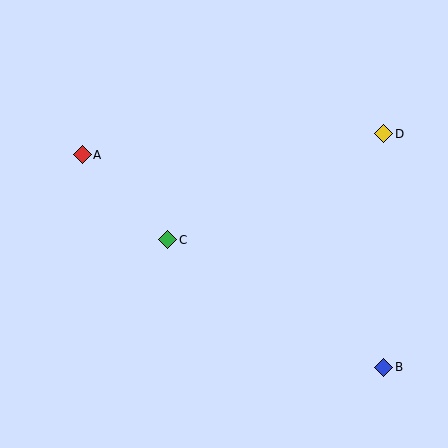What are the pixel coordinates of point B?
Point B is at (384, 367).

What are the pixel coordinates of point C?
Point C is at (168, 240).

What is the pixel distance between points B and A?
The distance between B and A is 369 pixels.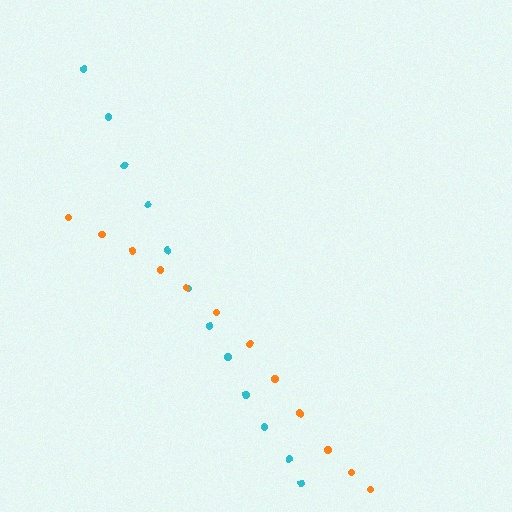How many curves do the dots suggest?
There are 2 distinct paths.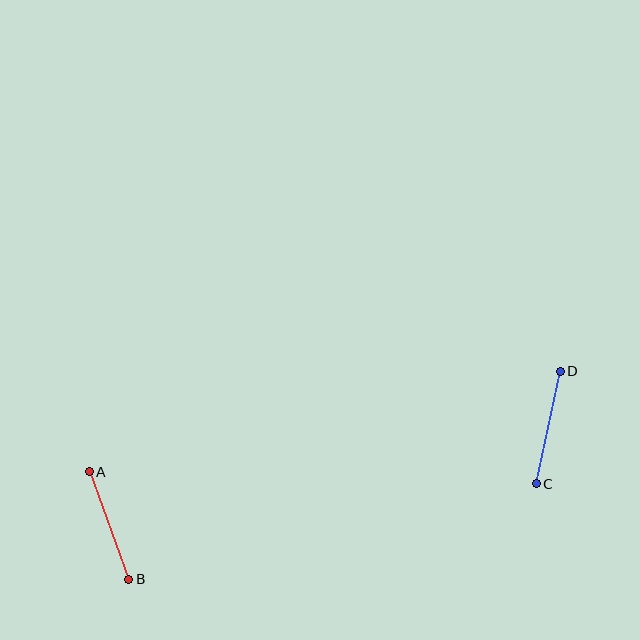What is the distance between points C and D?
The distance is approximately 115 pixels.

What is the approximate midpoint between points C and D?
The midpoint is at approximately (548, 428) pixels.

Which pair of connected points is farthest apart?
Points C and D are farthest apart.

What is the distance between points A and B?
The distance is approximately 115 pixels.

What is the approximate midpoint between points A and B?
The midpoint is at approximately (109, 526) pixels.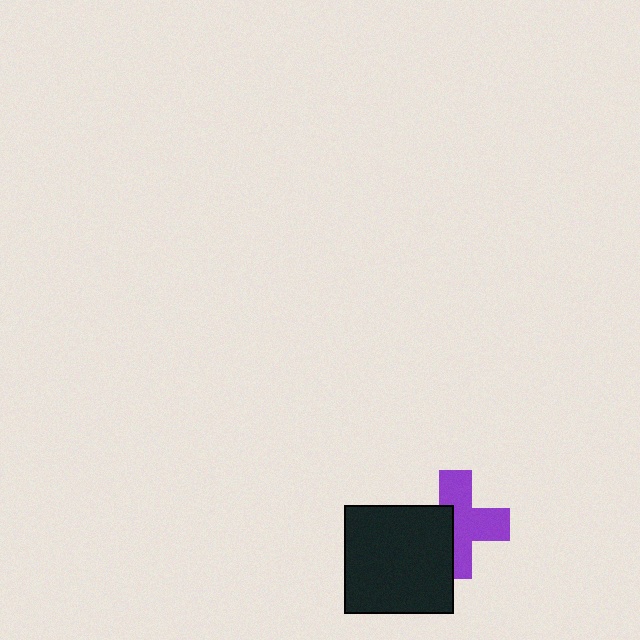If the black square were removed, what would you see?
You would see the complete purple cross.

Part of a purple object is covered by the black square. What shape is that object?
It is a cross.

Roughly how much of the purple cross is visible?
About half of it is visible (roughly 62%).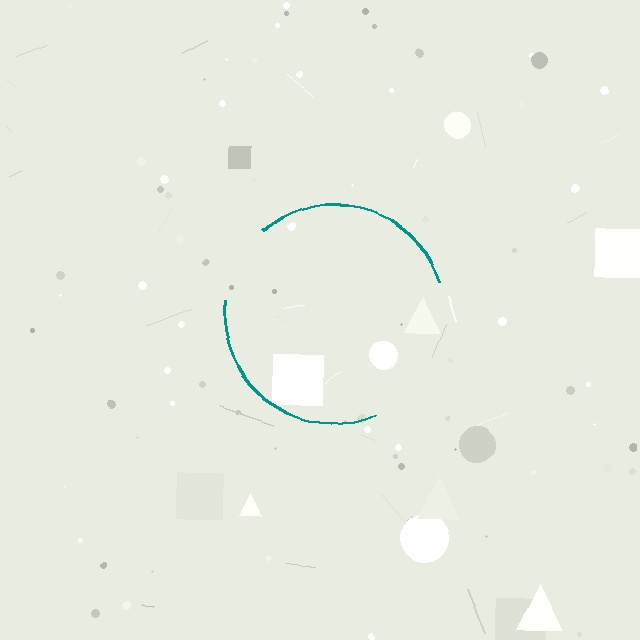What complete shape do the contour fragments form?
The contour fragments form a circle.